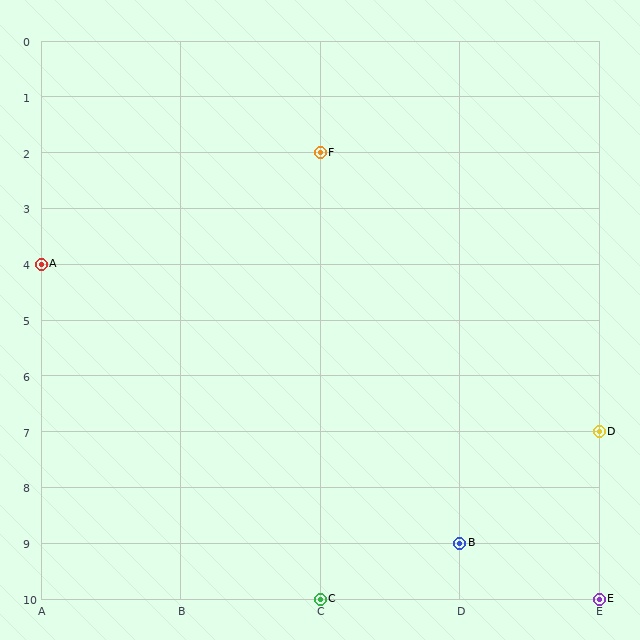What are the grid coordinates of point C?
Point C is at grid coordinates (C, 10).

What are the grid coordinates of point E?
Point E is at grid coordinates (E, 10).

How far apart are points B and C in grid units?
Points B and C are 1 column and 1 row apart (about 1.4 grid units diagonally).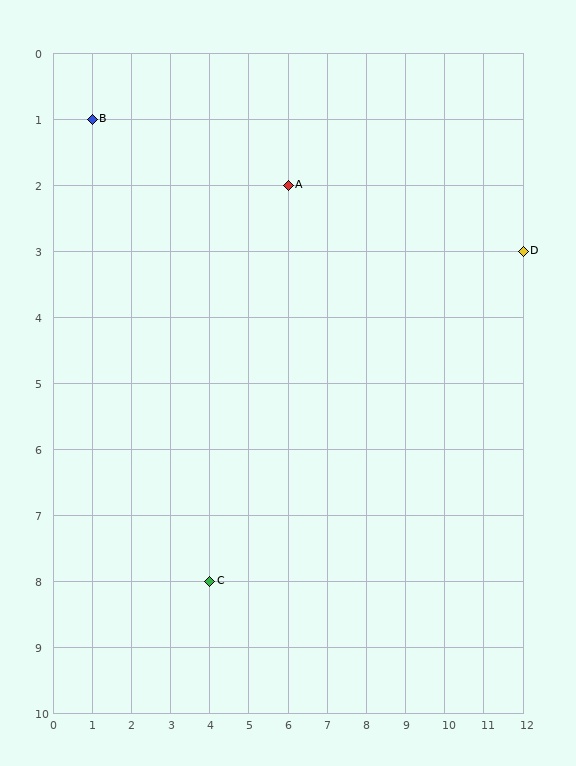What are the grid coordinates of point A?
Point A is at grid coordinates (6, 2).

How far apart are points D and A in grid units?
Points D and A are 6 columns and 1 row apart (about 6.1 grid units diagonally).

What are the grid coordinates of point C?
Point C is at grid coordinates (4, 8).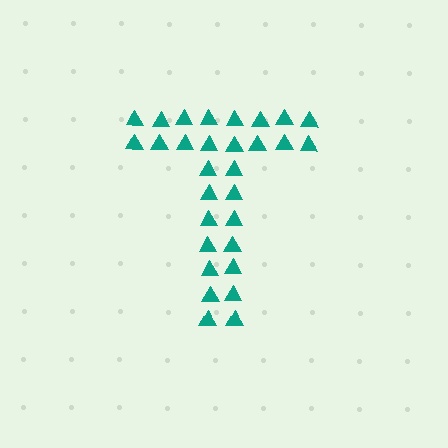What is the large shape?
The large shape is the letter T.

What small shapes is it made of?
It is made of small triangles.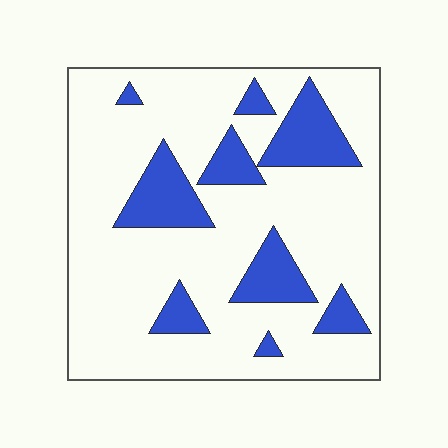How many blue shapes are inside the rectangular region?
9.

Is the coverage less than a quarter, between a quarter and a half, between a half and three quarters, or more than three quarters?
Less than a quarter.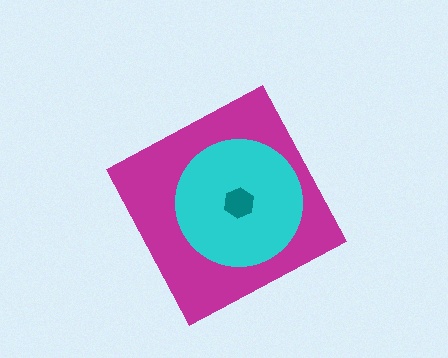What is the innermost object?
The teal hexagon.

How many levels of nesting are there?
3.